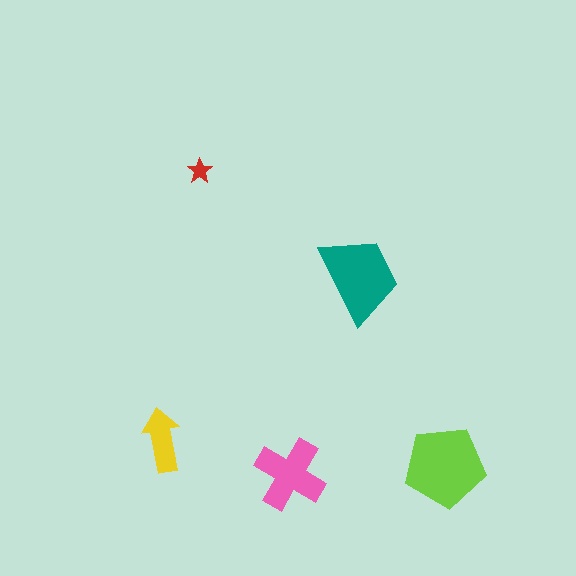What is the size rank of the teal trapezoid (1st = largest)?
2nd.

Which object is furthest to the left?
The yellow arrow is leftmost.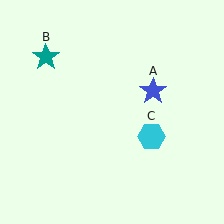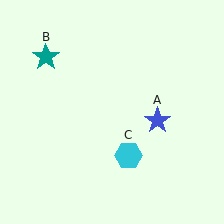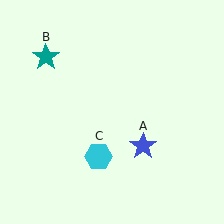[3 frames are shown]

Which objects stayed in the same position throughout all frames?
Teal star (object B) remained stationary.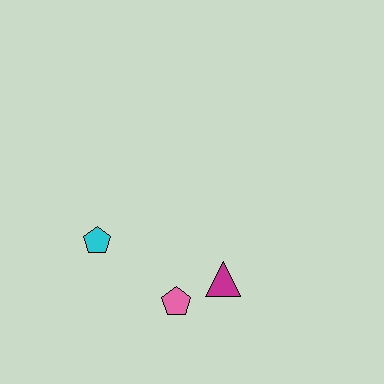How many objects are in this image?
There are 3 objects.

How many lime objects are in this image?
There are no lime objects.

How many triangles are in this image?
There is 1 triangle.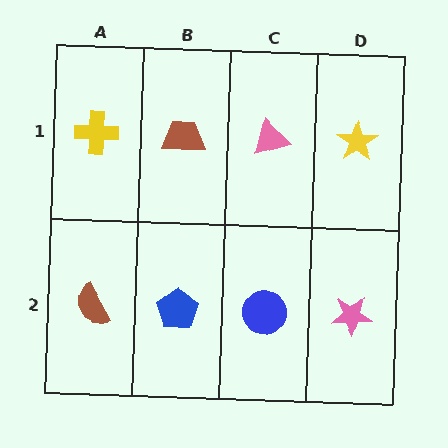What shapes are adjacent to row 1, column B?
A blue pentagon (row 2, column B), a yellow cross (row 1, column A), a pink triangle (row 1, column C).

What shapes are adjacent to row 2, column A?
A yellow cross (row 1, column A), a blue pentagon (row 2, column B).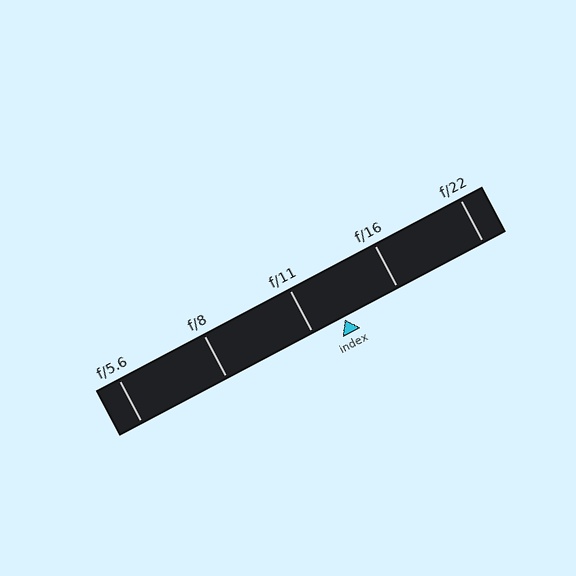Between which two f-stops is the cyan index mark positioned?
The index mark is between f/11 and f/16.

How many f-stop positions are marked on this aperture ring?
There are 5 f-stop positions marked.